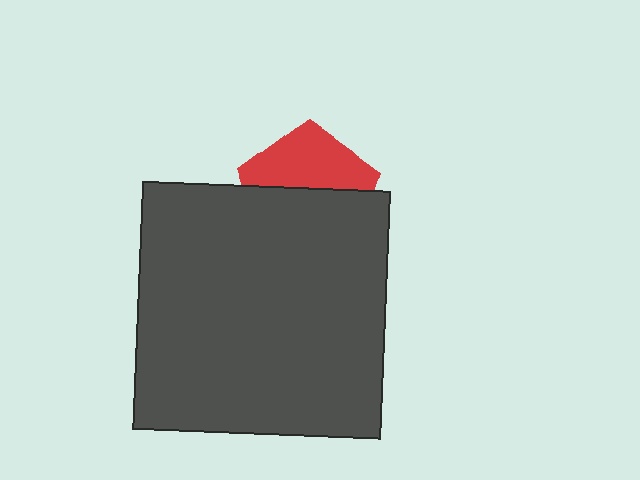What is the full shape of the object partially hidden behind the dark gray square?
The partially hidden object is a red pentagon.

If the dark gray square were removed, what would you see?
You would see the complete red pentagon.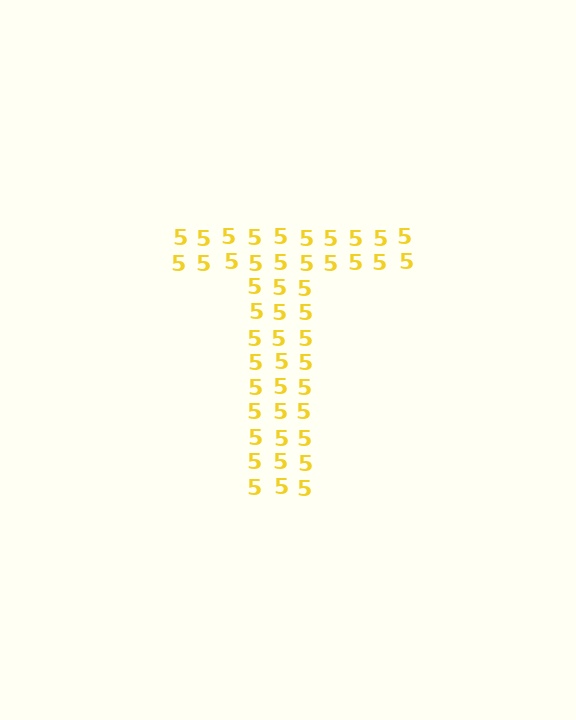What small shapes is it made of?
It is made of small digit 5's.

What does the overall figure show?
The overall figure shows the letter T.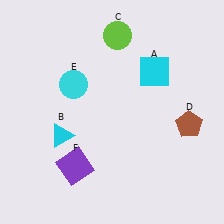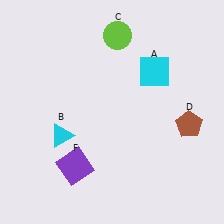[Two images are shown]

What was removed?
The cyan circle (E) was removed in Image 2.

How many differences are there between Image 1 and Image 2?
There is 1 difference between the two images.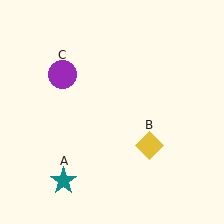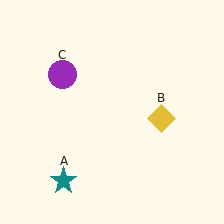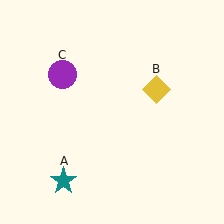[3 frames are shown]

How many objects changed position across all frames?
1 object changed position: yellow diamond (object B).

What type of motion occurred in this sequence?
The yellow diamond (object B) rotated counterclockwise around the center of the scene.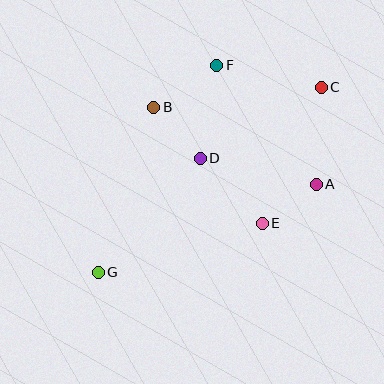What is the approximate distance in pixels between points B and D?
The distance between B and D is approximately 69 pixels.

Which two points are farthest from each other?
Points C and G are farthest from each other.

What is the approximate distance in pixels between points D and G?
The distance between D and G is approximately 153 pixels.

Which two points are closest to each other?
Points A and E are closest to each other.